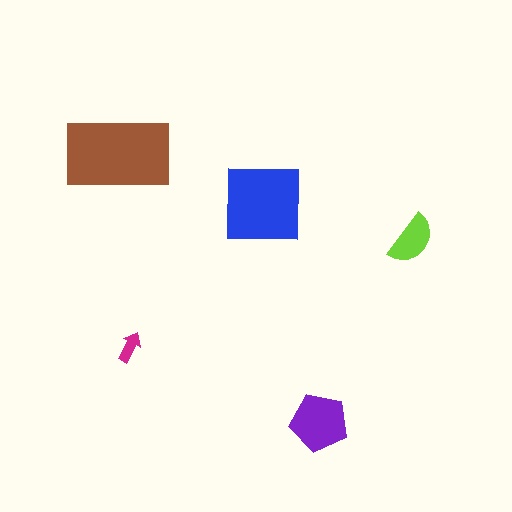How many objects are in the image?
There are 5 objects in the image.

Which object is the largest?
The brown rectangle.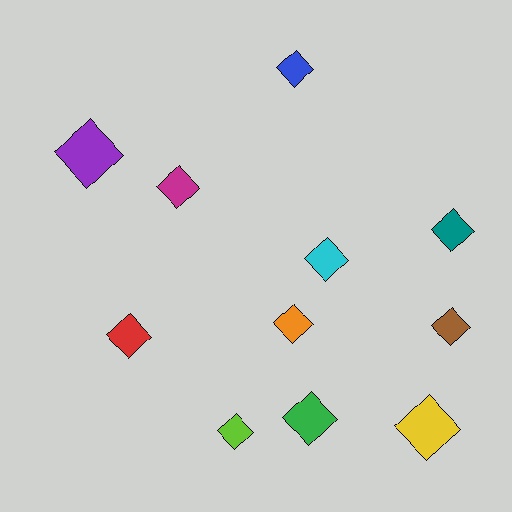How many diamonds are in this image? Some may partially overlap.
There are 11 diamonds.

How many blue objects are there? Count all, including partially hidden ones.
There is 1 blue object.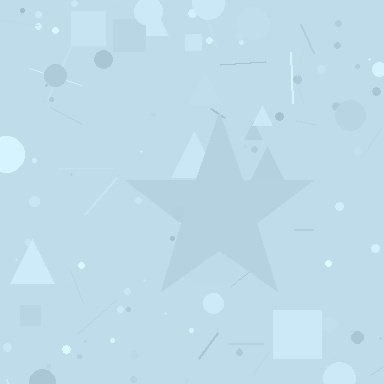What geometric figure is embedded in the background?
A star is embedded in the background.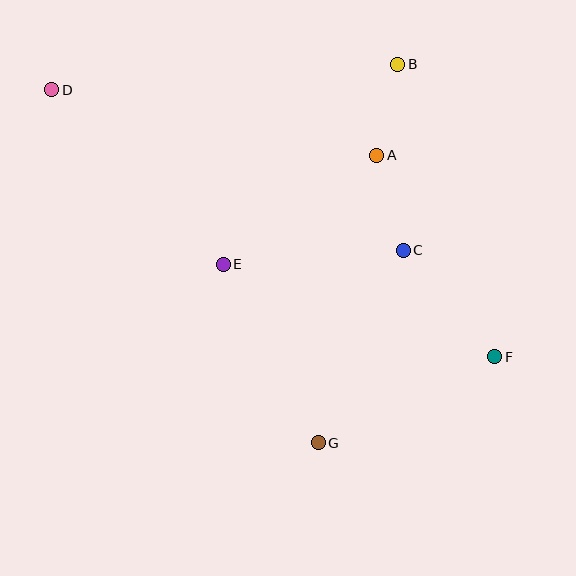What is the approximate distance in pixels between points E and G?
The distance between E and G is approximately 202 pixels.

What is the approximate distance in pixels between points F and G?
The distance between F and G is approximately 197 pixels.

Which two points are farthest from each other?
Points D and F are farthest from each other.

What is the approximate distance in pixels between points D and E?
The distance between D and E is approximately 245 pixels.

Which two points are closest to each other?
Points A and B are closest to each other.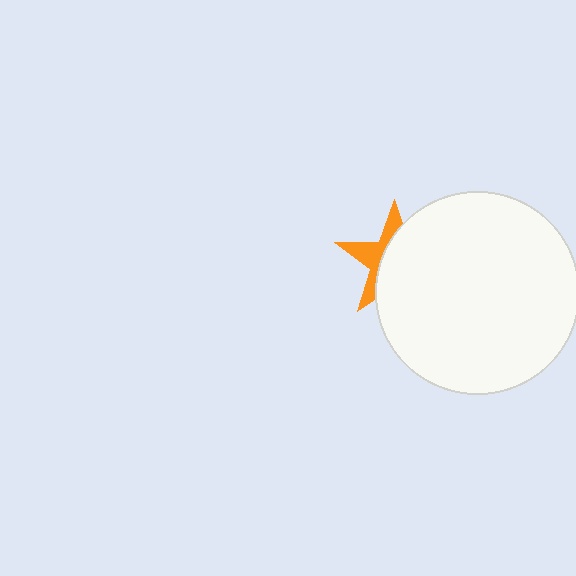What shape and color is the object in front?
The object in front is a white circle.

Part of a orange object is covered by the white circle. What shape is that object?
It is a star.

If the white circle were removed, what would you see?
You would see the complete orange star.